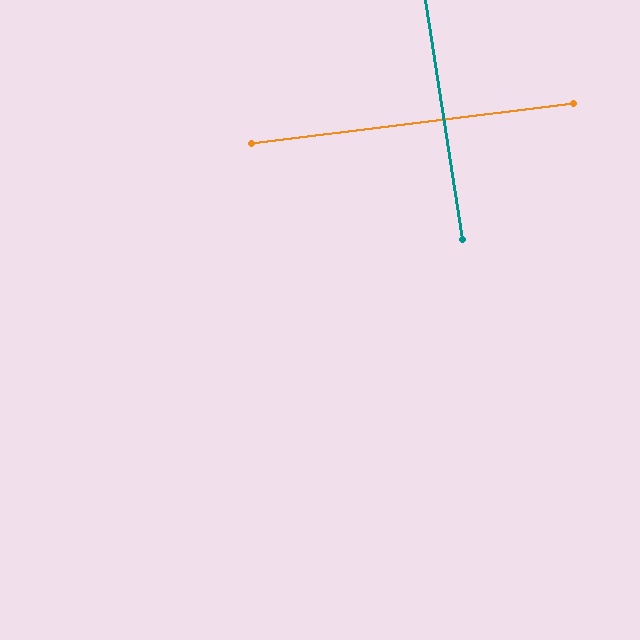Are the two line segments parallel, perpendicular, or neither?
Perpendicular — they meet at approximately 88°.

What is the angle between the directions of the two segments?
Approximately 88 degrees.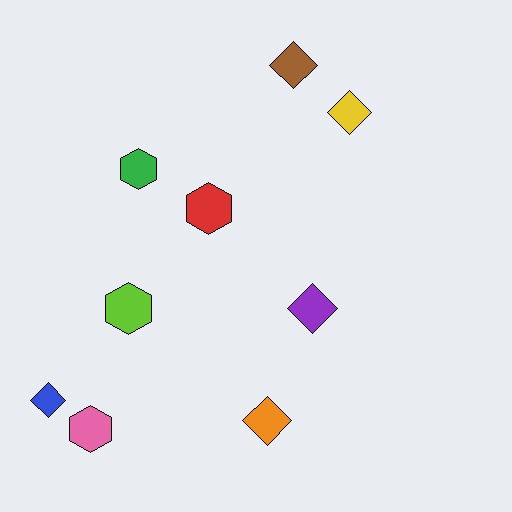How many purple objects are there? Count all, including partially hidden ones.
There is 1 purple object.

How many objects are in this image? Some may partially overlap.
There are 9 objects.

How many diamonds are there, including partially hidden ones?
There are 5 diamonds.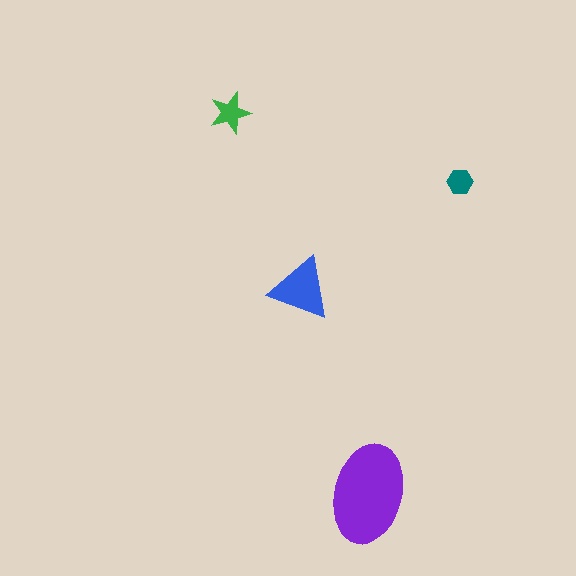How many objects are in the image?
There are 4 objects in the image.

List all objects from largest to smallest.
The purple ellipse, the blue triangle, the green star, the teal hexagon.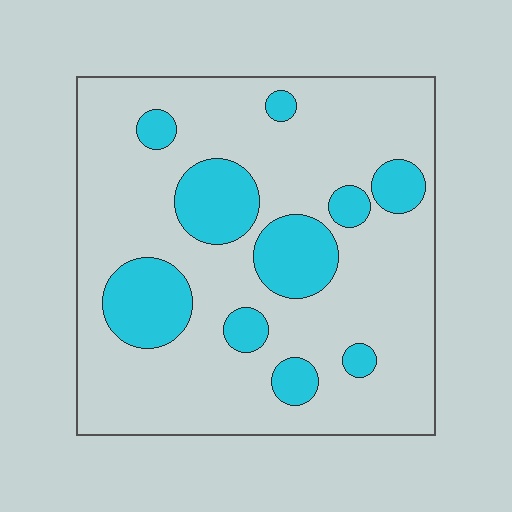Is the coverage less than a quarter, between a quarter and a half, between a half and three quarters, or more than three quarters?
Less than a quarter.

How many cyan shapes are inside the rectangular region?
10.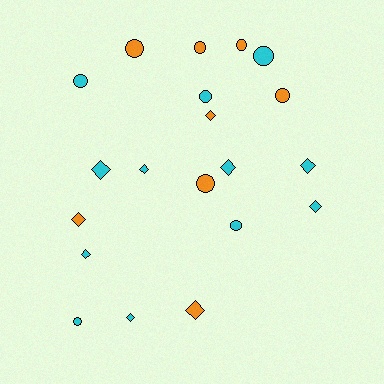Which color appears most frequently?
Cyan, with 12 objects.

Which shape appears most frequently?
Circle, with 10 objects.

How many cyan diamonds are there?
There are 7 cyan diamonds.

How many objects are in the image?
There are 20 objects.